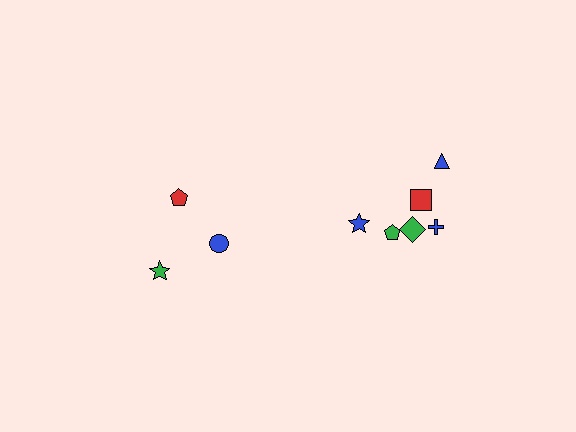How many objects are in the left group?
There are 3 objects.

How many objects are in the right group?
There are 6 objects.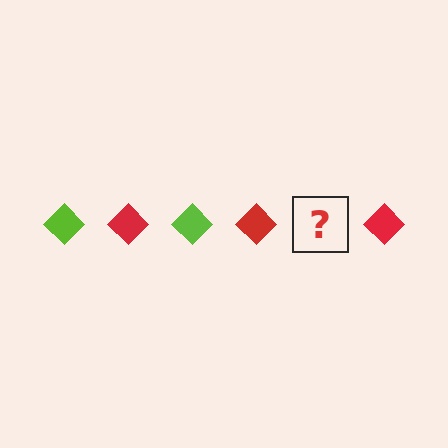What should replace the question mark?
The question mark should be replaced with a lime diamond.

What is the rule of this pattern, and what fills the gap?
The rule is that the pattern cycles through lime, red diamonds. The gap should be filled with a lime diamond.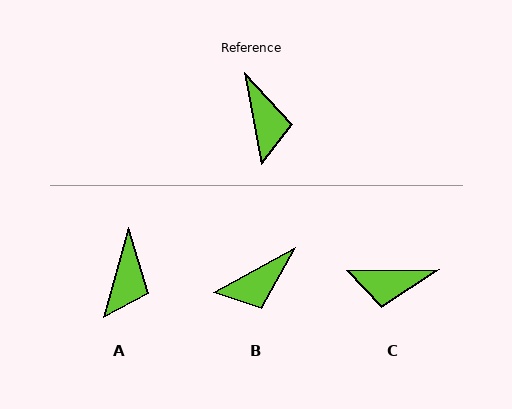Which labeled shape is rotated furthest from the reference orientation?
C, about 100 degrees away.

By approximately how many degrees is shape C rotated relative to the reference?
Approximately 100 degrees clockwise.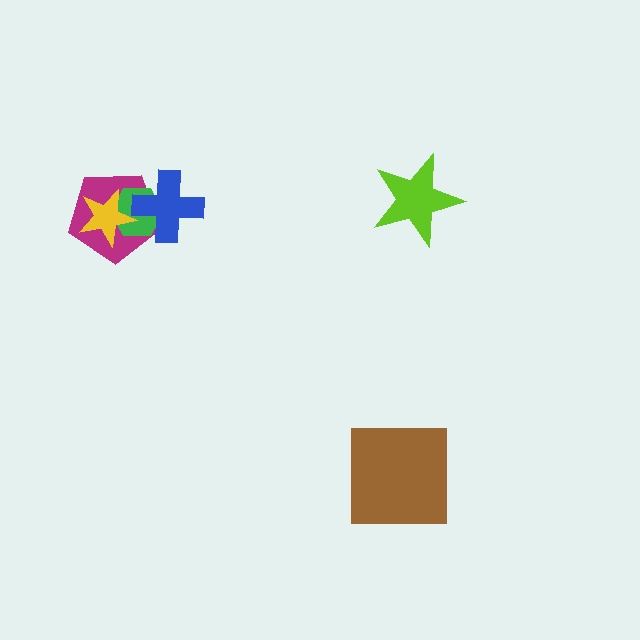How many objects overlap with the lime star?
0 objects overlap with the lime star.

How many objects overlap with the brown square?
0 objects overlap with the brown square.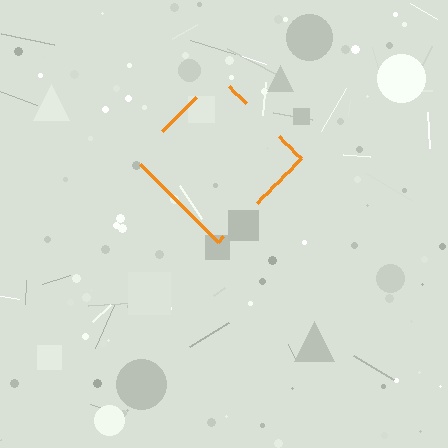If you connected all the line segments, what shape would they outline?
They would outline a diamond.